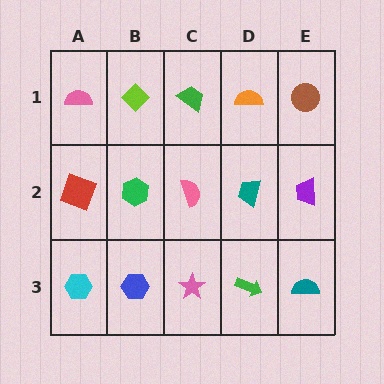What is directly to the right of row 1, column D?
A brown circle.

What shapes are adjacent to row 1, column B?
A green hexagon (row 2, column B), a pink semicircle (row 1, column A), a green trapezoid (row 1, column C).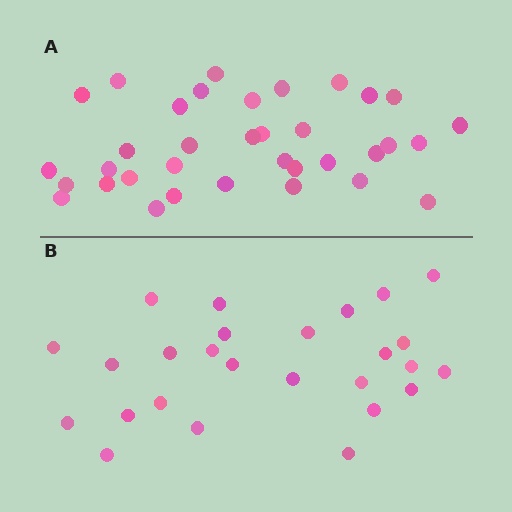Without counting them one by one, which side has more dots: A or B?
Region A (the top region) has more dots.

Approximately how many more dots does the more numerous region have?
Region A has roughly 8 or so more dots than region B.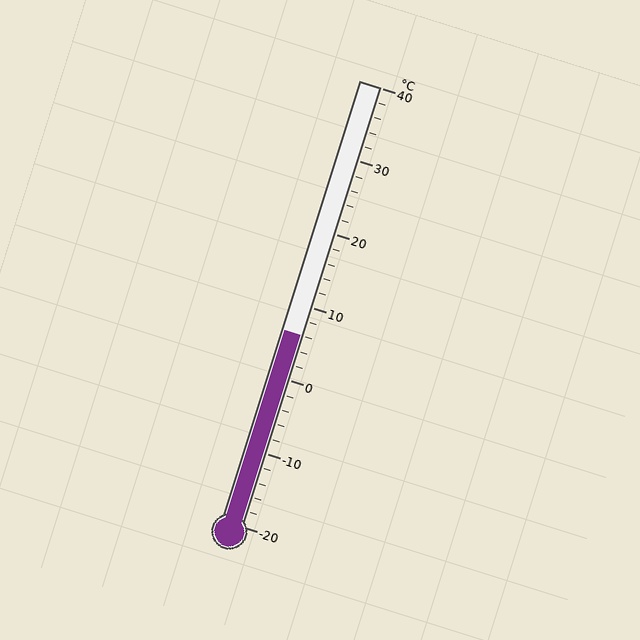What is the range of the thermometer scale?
The thermometer scale ranges from -20°C to 40°C.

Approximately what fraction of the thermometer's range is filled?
The thermometer is filled to approximately 45% of its range.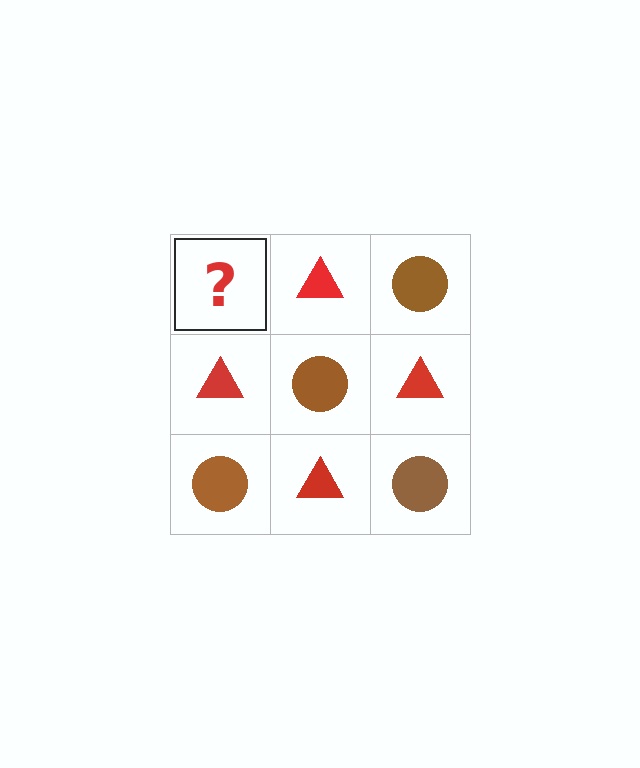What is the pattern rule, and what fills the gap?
The rule is that it alternates brown circle and red triangle in a checkerboard pattern. The gap should be filled with a brown circle.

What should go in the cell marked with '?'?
The missing cell should contain a brown circle.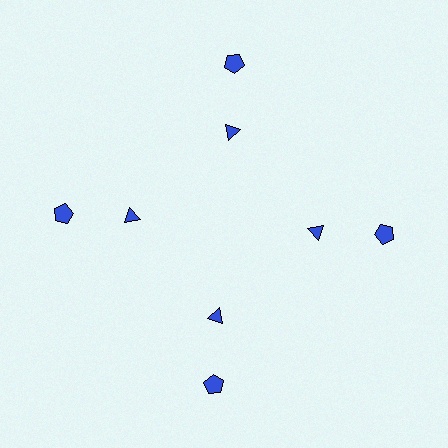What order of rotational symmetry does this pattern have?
This pattern has 4-fold rotational symmetry.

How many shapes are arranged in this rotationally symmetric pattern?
There are 8 shapes, arranged in 4 groups of 2.